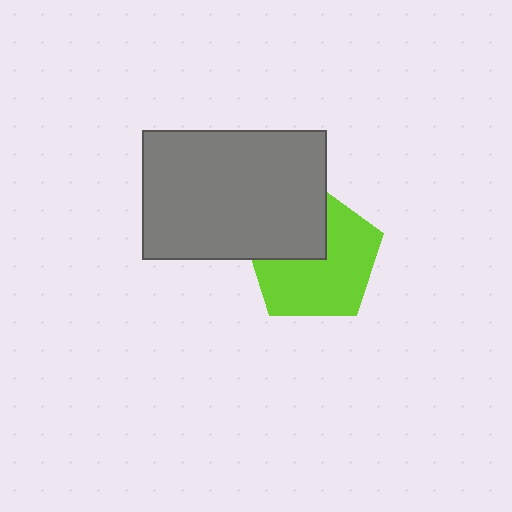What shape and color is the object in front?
The object in front is a gray rectangle.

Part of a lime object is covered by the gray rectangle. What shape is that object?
It is a pentagon.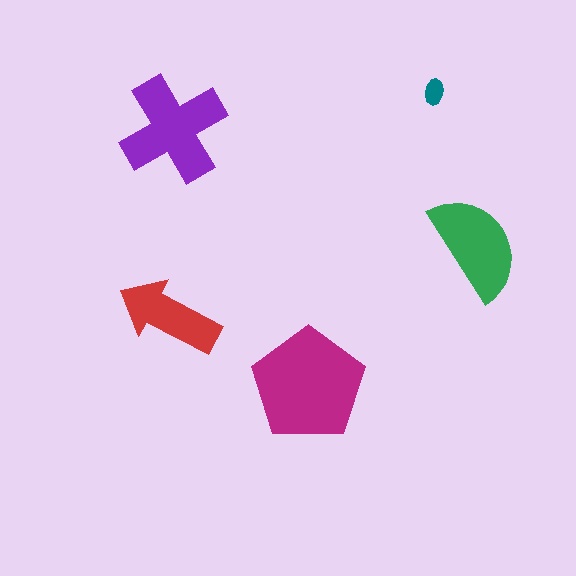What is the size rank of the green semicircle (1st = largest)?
3rd.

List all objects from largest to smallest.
The magenta pentagon, the purple cross, the green semicircle, the red arrow, the teal ellipse.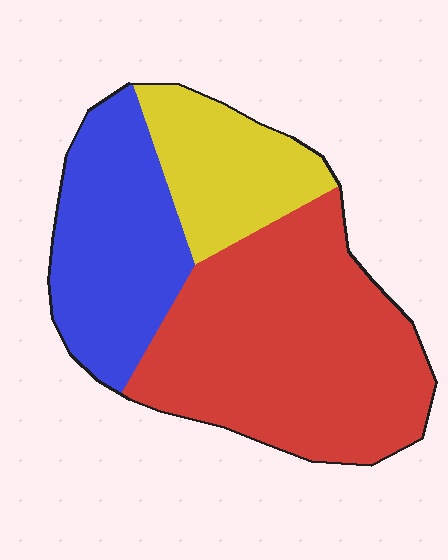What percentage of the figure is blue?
Blue covers roughly 30% of the figure.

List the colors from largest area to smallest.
From largest to smallest: red, blue, yellow.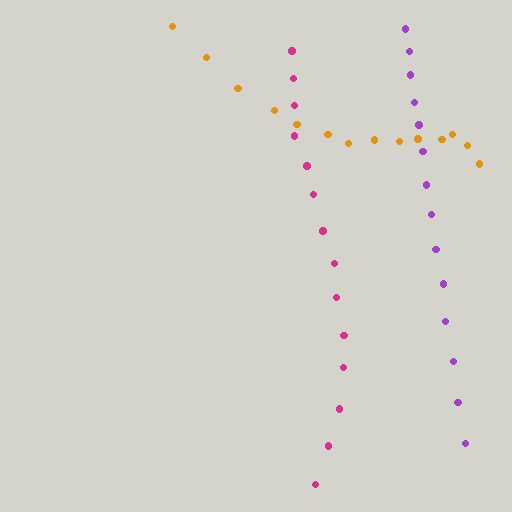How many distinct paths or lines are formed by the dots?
There are 3 distinct paths.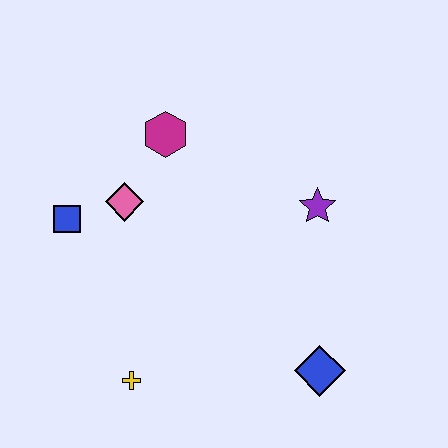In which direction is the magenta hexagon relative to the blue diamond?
The magenta hexagon is above the blue diamond.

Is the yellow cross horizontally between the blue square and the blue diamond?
Yes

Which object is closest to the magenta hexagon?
The pink diamond is closest to the magenta hexagon.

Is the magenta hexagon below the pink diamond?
No